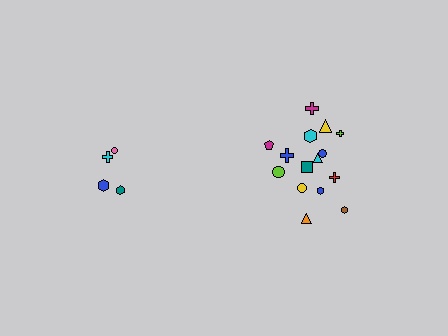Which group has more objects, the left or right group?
The right group.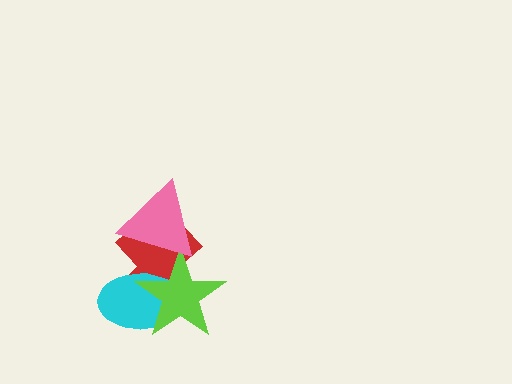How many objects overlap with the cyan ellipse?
2 objects overlap with the cyan ellipse.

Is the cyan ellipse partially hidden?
Yes, it is partially covered by another shape.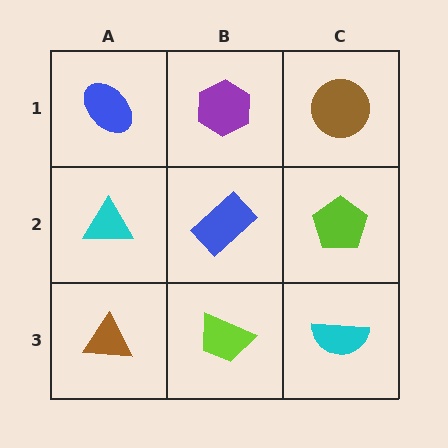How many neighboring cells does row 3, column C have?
2.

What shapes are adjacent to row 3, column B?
A blue rectangle (row 2, column B), a brown triangle (row 3, column A), a cyan semicircle (row 3, column C).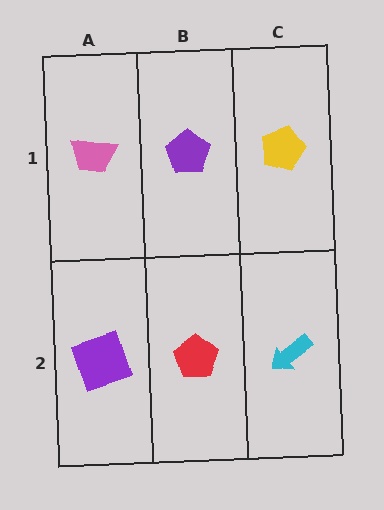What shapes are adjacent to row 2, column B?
A purple pentagon (row 1, column B), a purple square (row 2, column A), a cyan arrow (row 2, column C).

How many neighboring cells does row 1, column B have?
3.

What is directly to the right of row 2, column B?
A cyan arrow.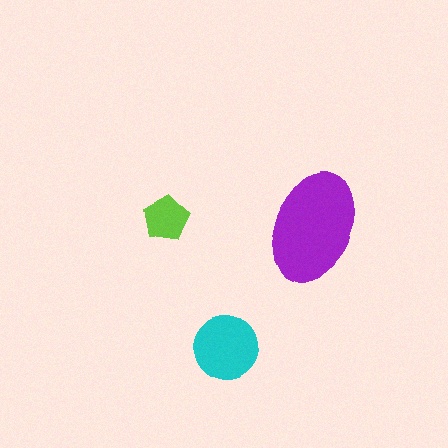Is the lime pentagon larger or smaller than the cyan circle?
Smaller.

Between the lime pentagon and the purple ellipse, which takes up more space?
The purple ellipse.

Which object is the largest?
The purple ellipse.